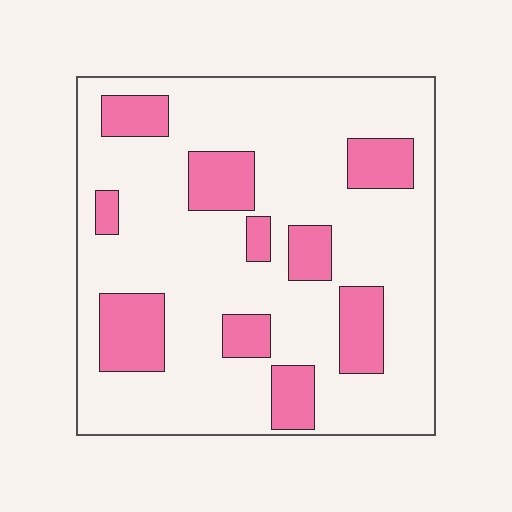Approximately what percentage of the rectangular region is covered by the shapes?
Approximately 25%.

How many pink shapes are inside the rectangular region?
10.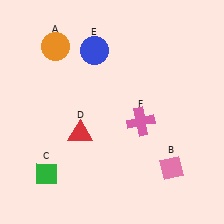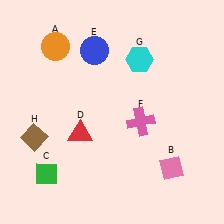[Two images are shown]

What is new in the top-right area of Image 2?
A cyan hexagon (G) was added in the top-right area of Image 2.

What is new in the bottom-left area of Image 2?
A brown diamond (H) was added in the bottom-left area of Image 2.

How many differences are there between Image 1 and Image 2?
There are 2 differences between the two images.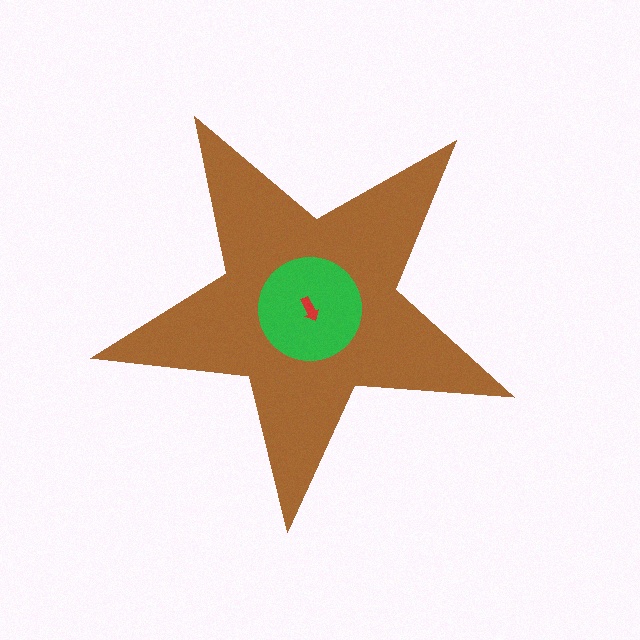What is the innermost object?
The red arrow.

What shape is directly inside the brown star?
The green circle.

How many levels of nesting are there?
3.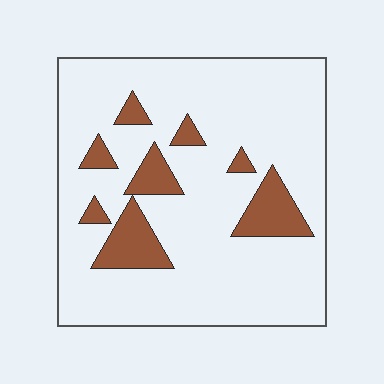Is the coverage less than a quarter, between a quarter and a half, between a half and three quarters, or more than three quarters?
Less than a quarter.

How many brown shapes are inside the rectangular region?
8.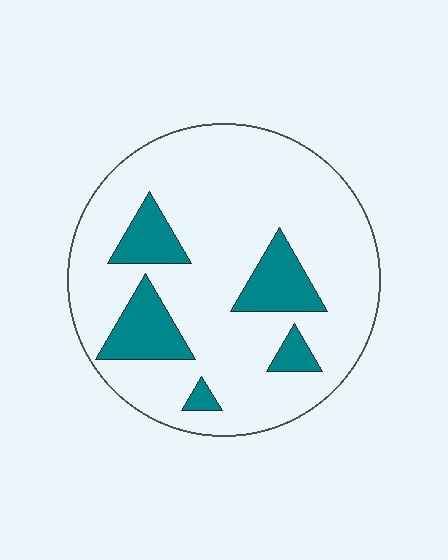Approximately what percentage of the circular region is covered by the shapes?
Approximately 20%.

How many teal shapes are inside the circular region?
5.